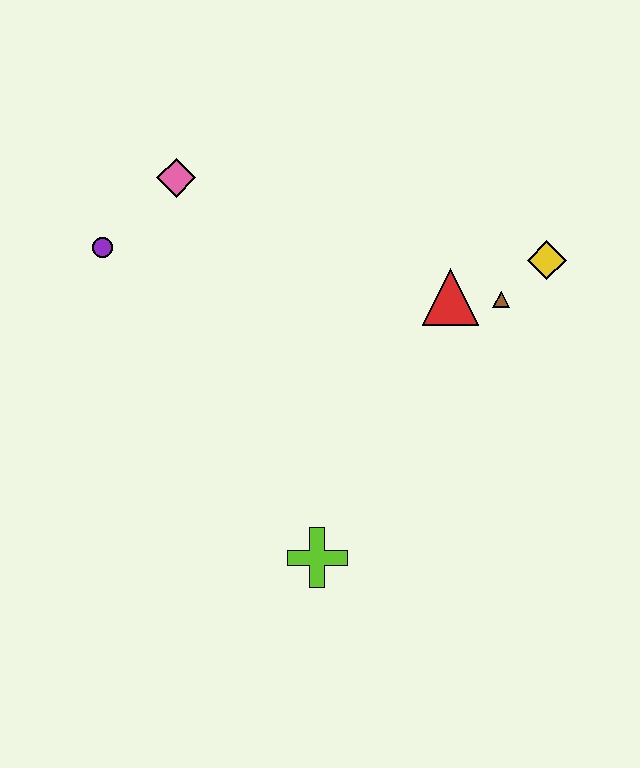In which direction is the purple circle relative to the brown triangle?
The purple circle is to the left of the brown triangle.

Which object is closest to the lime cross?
The red triangle is closest to the lime cross.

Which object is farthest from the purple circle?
The yellow diamond is farthest from the purple circle.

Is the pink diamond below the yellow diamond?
No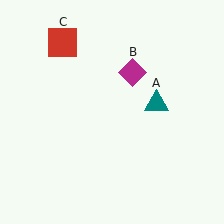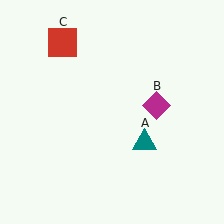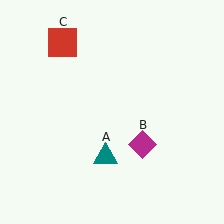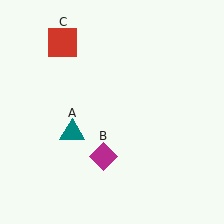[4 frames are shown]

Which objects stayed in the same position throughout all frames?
Red square (object C) remained stationary.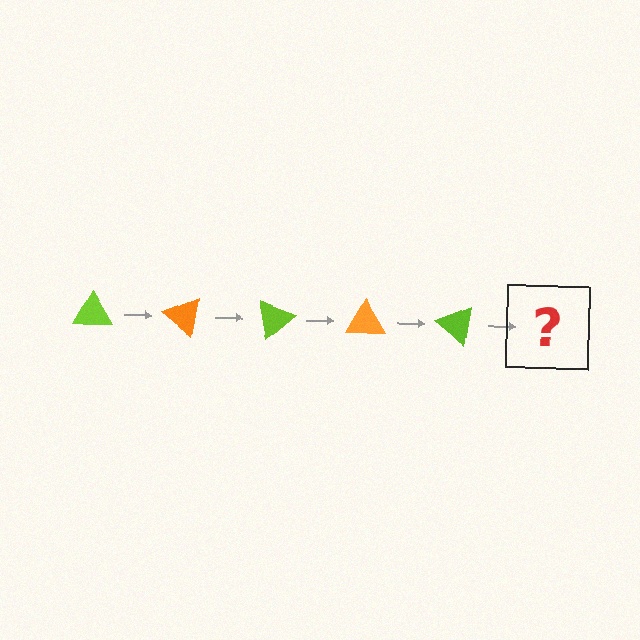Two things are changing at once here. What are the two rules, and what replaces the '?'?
The two rules are that it rotates 40 degrees each step and the color cycles through lime and orange. The '?' should be an orange triangle, rotated 200 degrees from the start.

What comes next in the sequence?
The next element should be an orange triangle, rotated 200 degrees from the start.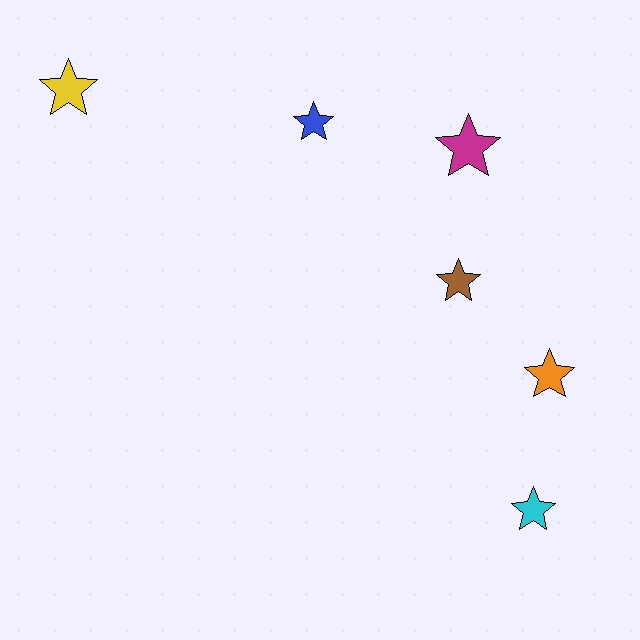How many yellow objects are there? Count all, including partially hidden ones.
There is 1 yellow object.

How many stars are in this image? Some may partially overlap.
There are 6 stars.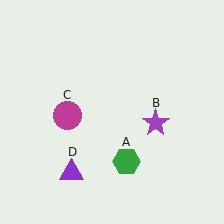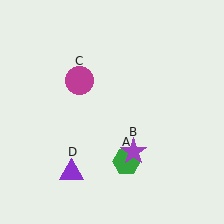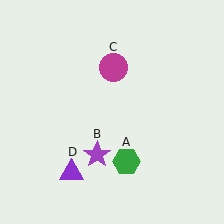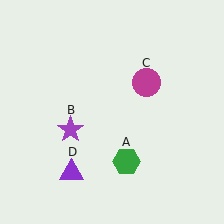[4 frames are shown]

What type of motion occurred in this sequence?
The purple star (object B), magenta circle (object C) rotated clockwise around the center of the scene.